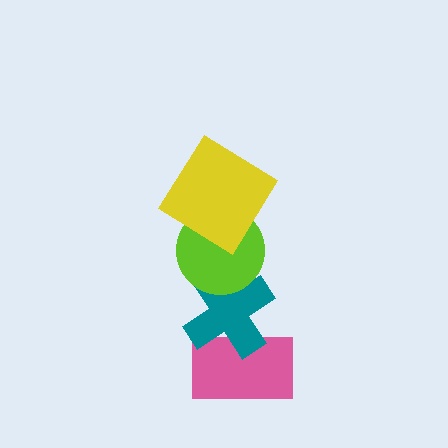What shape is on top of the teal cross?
The lime circle is on top of the teal cross.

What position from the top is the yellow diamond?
The yellow diamond is 1st from the top.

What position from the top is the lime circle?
The lime circle is 2nd from the top.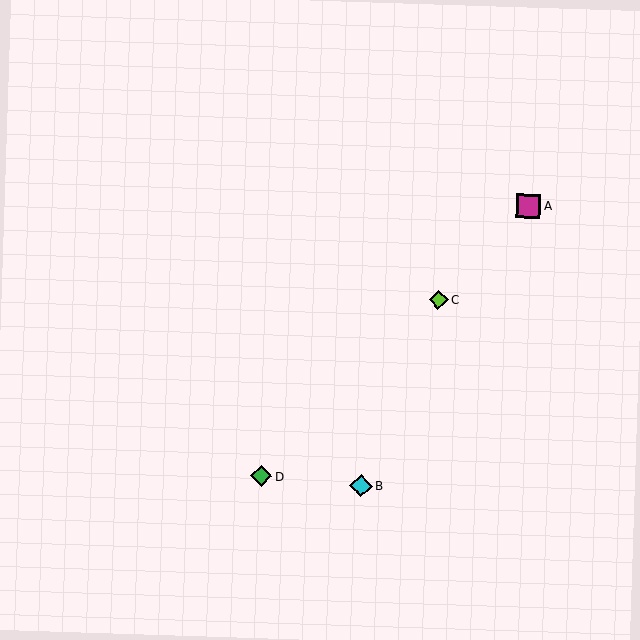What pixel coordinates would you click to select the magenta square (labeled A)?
Click at (528, 206) to select the magenta square A.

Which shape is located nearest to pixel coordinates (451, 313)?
The lime diamond (labeled C) at (438, 300) is nearest to that location.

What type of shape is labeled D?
Shape D is a green diamond.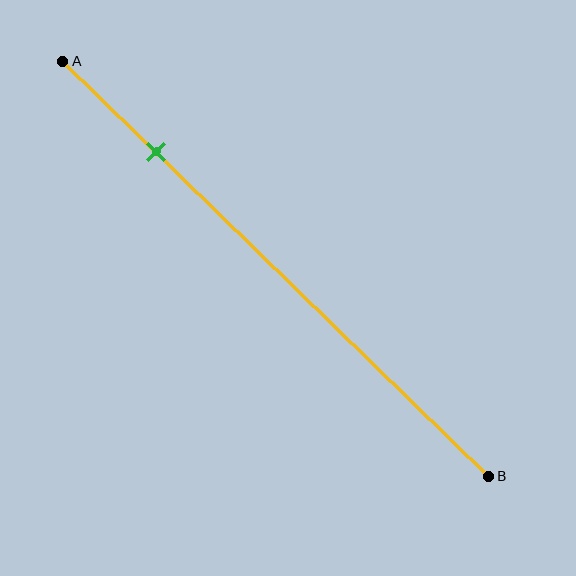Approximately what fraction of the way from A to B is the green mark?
The green mark is approximately 20% of the way from A to B.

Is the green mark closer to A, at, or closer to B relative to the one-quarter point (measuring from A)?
The green mark is closer to point A than the one-quarter point of segment AB.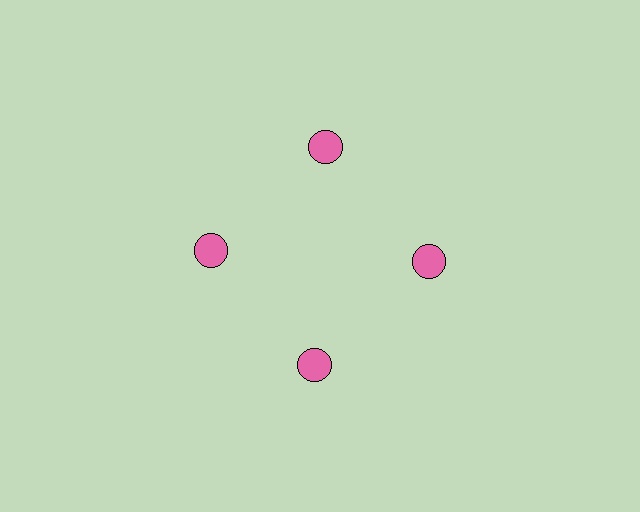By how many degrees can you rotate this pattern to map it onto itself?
The pattern maps onto itself every 90 degrees of rotation.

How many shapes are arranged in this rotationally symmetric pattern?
There are 4 shapes, arranged in 4 groups of 1.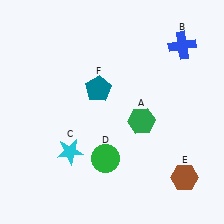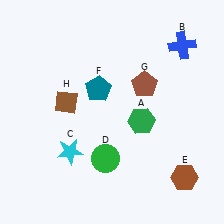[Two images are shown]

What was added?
A brown pentagon (G), a brown diamond (H) were added in Image 2.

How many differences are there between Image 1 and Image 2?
There are 2 differences between the two images.